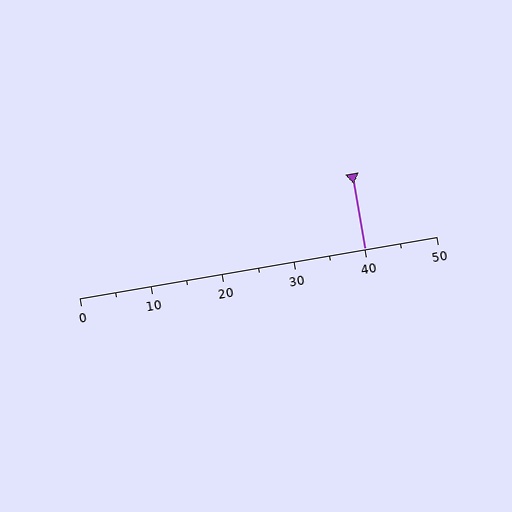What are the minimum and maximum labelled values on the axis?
The axis runs from 0 to 50.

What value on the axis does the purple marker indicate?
The marker indicates approximately 40.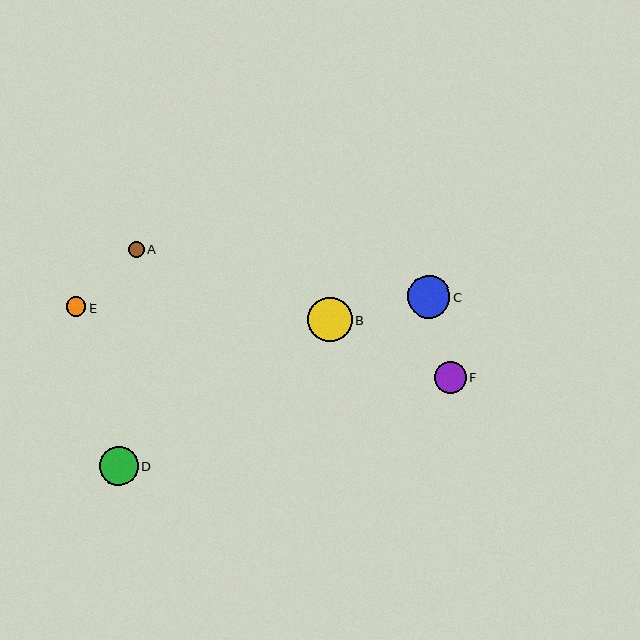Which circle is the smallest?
Circle A is the smallest with a size of approximately 16 pixels.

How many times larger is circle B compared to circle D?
Circle B is approximately 1.1 times the size of circle D.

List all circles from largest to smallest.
From largest to smallest: B, C, D, F, E, A.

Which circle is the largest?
Circle B is the largest with a size of approximately 45 pixels.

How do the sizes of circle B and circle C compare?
Circle B and circle C are approximately the same size.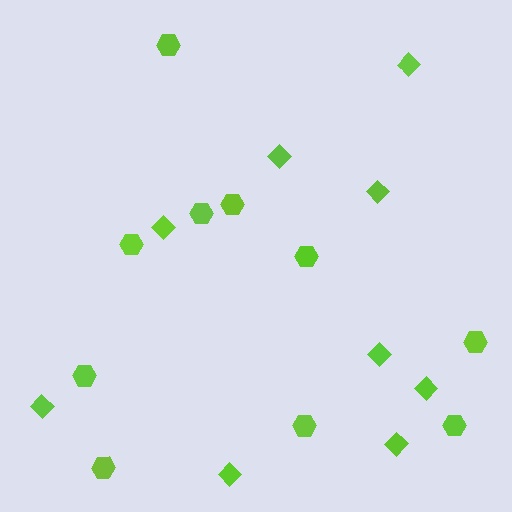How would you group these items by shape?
There are 2 groups: one group of hexagons (10) and one group of diamonds (9).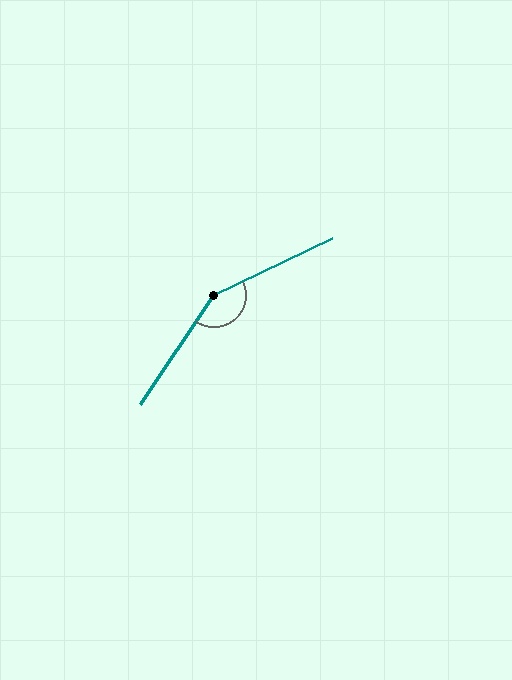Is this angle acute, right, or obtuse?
It is obtuse.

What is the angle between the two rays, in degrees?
Approximately 149 degrees.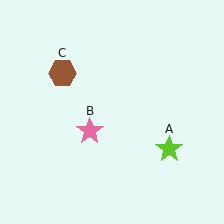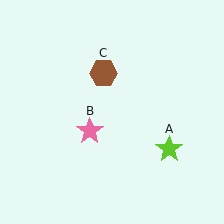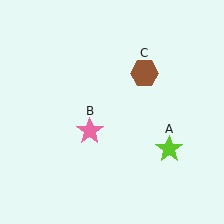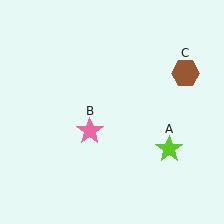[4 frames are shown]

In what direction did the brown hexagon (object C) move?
The brown hexagon (object C) moved right.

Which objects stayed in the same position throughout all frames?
Lime star (object A) and pink star (object B) remained stationary.